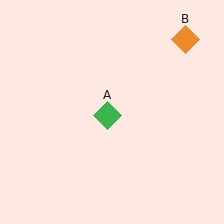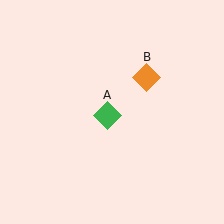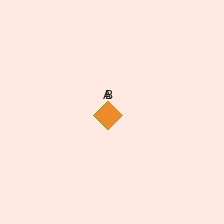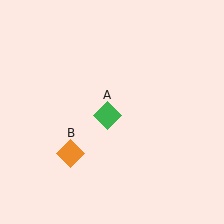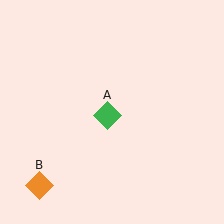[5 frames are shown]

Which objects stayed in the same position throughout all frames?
Green diamond (object A) remained stationary.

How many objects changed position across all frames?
1 object changed position: orange diamond (object B).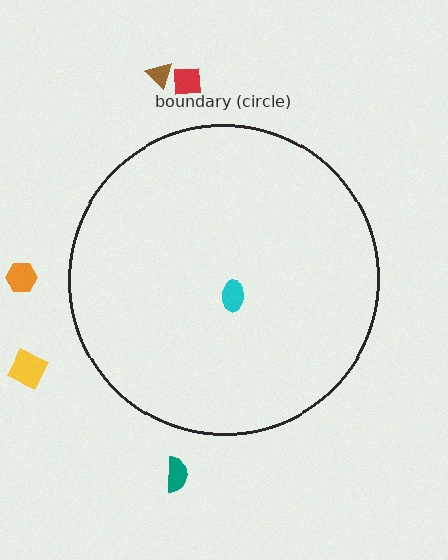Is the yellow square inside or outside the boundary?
Outside.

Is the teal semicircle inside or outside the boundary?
Outside.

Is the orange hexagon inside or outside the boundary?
Outside.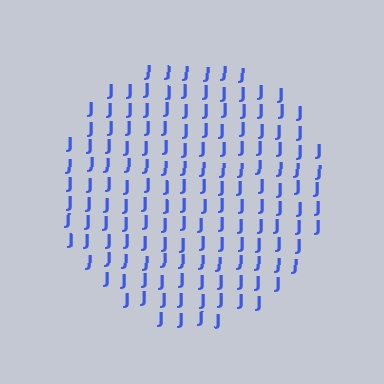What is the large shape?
The large shape is a circle.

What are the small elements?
The small elements are letter J's.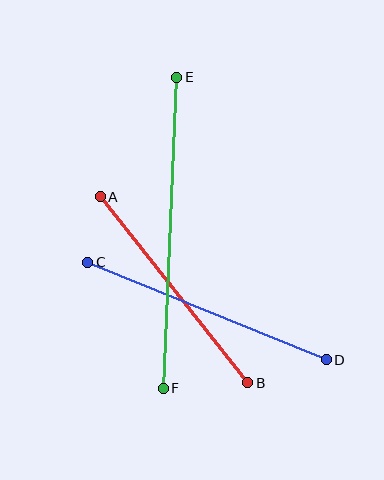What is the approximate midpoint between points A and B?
The midpoint is at approximately (174, 290) pixels.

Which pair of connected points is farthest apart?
Points E and F are farthest apart.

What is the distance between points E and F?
The distance is approximately 312 pixels.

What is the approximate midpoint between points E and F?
The midpoint is at approximately (170, 233) pixels.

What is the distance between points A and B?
The distance is approximately 237 pixels.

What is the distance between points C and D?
The distance is approximately 258 pixels.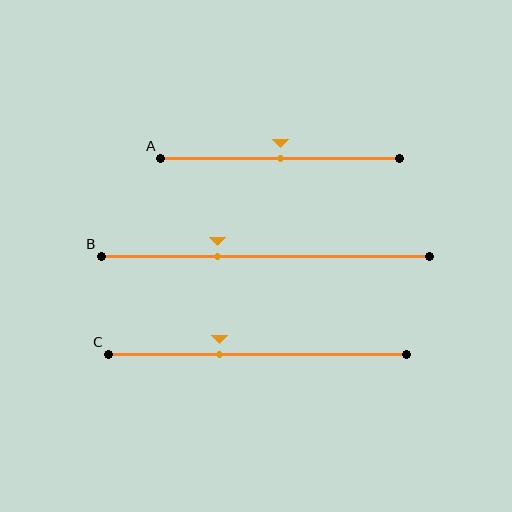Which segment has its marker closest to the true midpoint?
Segment A has its marker closest to the true midpoint.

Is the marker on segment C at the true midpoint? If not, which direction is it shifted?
No, the marker on segment C is shifted to the left by about 13% of the segment length.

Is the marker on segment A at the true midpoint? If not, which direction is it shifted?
Yes, the marker on segment A is at the true midpoint.